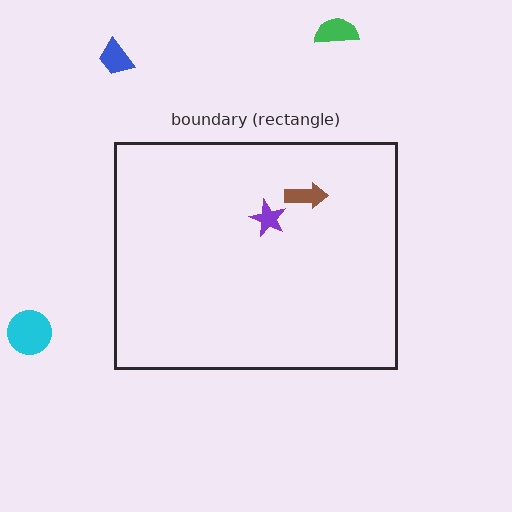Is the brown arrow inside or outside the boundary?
Inside.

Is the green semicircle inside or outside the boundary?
Outside.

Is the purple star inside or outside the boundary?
Inside.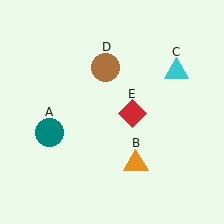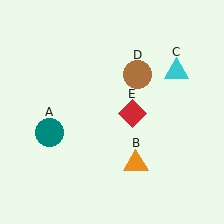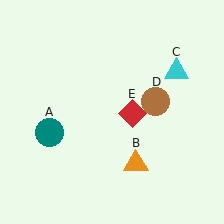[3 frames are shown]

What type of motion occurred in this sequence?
The brown circle (object D) rotated clockwise around the center of the scene.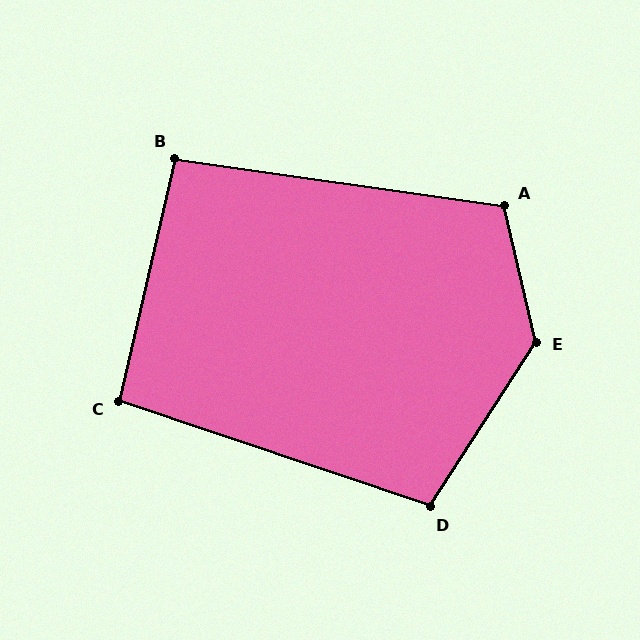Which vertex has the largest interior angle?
E, at approximately 134 degrees.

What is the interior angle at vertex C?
Approximately 96 degrees (obtuse).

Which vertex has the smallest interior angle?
B, at approximately 95 degrees.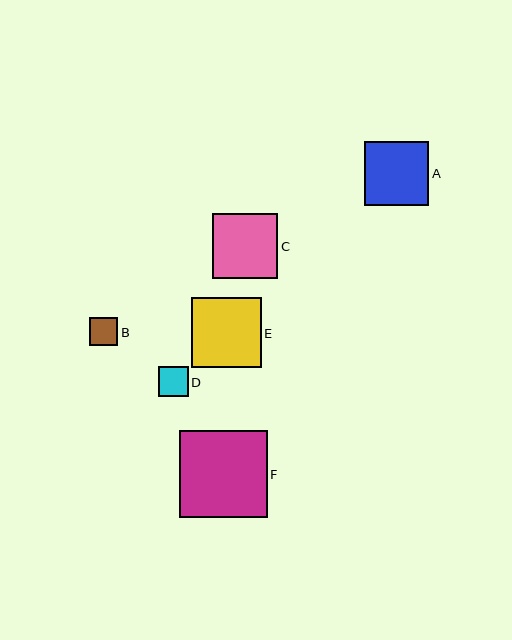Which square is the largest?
Square F is the largest with a size of approximately 88 pixels.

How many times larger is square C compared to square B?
Square C is approximately 2.3 times the size of square B.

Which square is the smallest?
Square B is the smallest with a size of approximately 28 pixels.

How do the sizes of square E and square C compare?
Square E and square C are approximately the same size.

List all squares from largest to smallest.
From largest to smallest: F, E, C, A, D, B.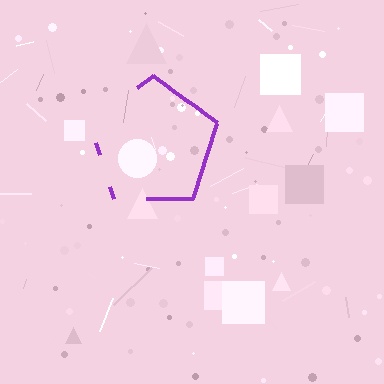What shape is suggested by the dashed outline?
The dashed outline suggests a pentagon.